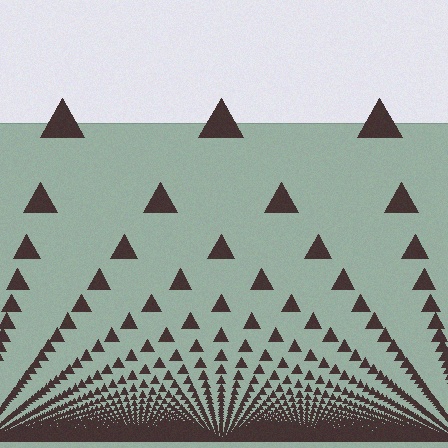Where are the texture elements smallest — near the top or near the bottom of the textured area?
Near the bottom.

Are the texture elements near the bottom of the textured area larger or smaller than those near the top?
Smaller. The gradient is inverted — elements near the bottom are smaller and denser.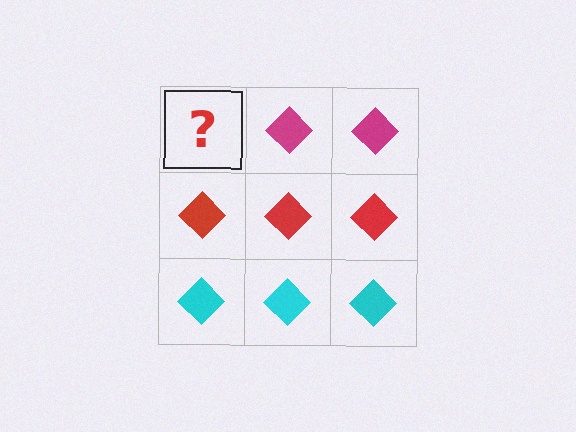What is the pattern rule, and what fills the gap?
The rule is that each row has a consistent color. The gap should be filled with a magenta diamond.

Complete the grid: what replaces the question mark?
The question mark should be replaced with a magenta diamond.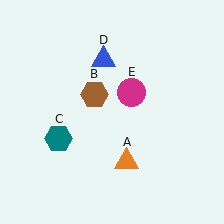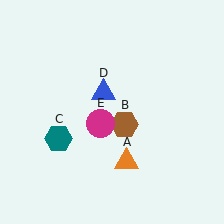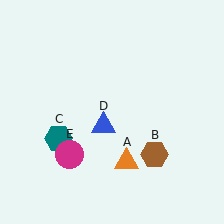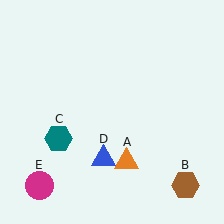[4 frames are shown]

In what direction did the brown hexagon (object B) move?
The brown hexagon (object B) moved down and to the right.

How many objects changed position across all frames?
3 objects changed position: brown hexagon (object B), blue triangle (object D), magenta circle (object E).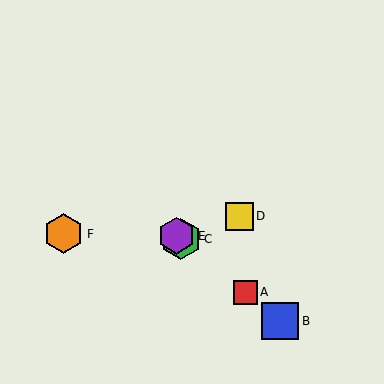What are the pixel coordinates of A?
Object A is at (245, 292).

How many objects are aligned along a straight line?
4 objects (A, B, C, E) are aligned along a straight line.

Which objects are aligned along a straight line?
Objects A, B, C, E are aligned along a straight line.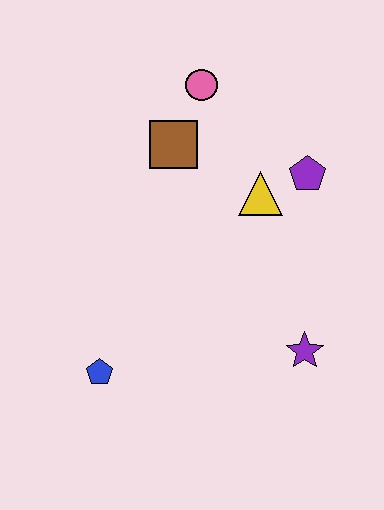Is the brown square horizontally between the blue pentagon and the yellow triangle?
Yes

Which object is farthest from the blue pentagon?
The pink circle is farthest from the blue pentagon.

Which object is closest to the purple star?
The yellow triangle is closest to the purple star.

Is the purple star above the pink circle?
No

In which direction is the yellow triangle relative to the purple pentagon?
The yellow triangle is to the left of the purple pentagon.